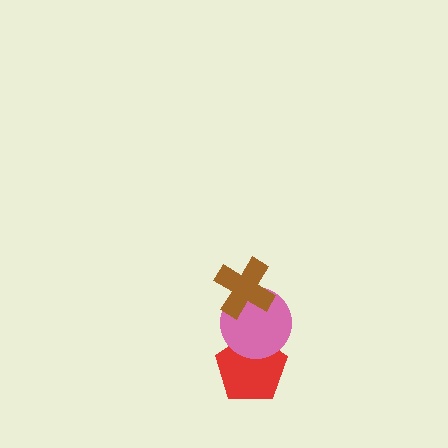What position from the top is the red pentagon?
The red pentagon is 3rd from the top.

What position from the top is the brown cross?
The brown cross is 1st from the top.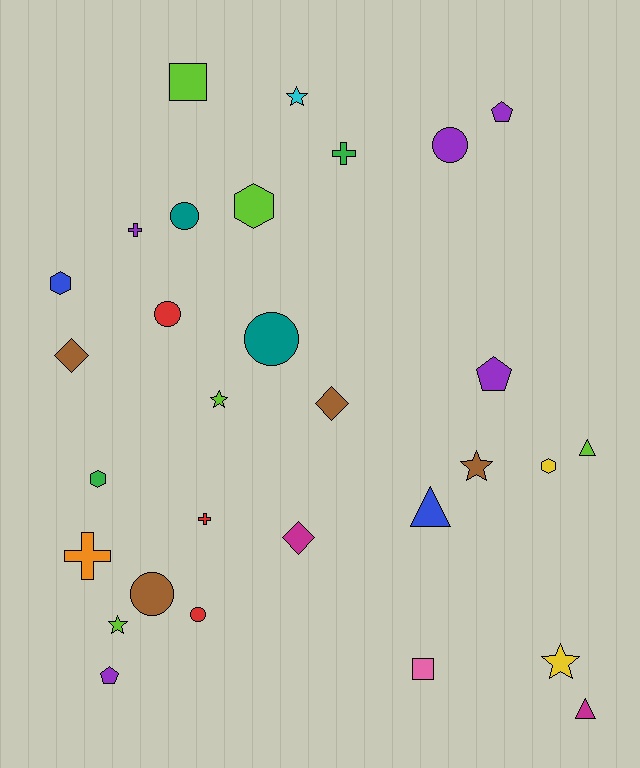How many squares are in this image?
There are 2 squares.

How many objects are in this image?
There are 30 objects.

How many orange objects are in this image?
There is 1 orange object.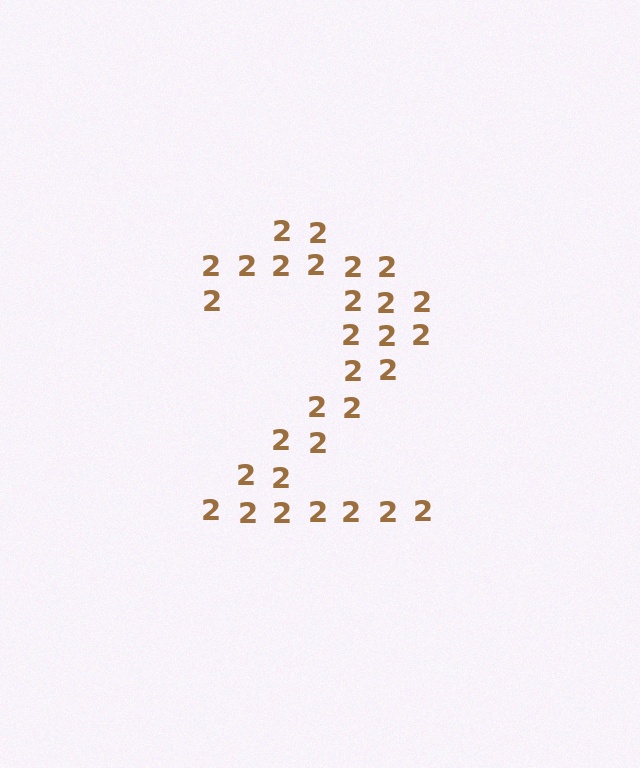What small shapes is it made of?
It is made of small digit 2's.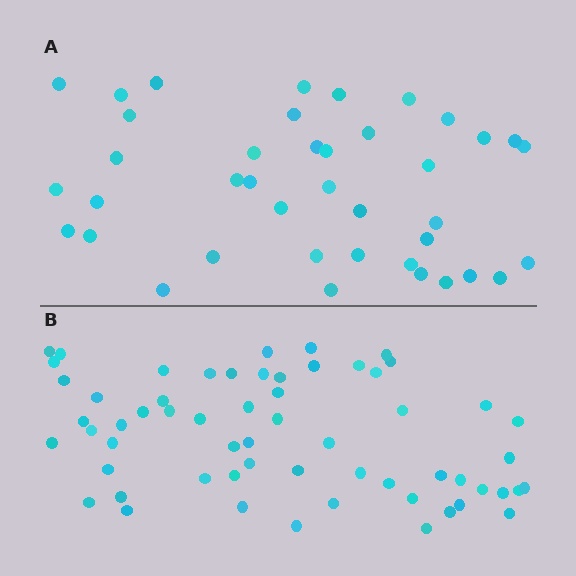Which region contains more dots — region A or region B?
Region B (the bottom region) has more dots.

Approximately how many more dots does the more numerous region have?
Region B has approximately 20 more dots than region A.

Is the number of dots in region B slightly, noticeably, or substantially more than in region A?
Region B has substantially more. The ratio is roughly 1.5 to 1.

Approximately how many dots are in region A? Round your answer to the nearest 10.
About 40 dots.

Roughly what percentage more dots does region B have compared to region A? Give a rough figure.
About 50% more.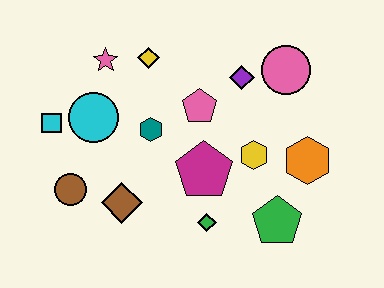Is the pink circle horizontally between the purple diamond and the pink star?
No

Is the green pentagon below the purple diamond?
Yes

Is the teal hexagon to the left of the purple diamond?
Yes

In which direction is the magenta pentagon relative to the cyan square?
The magenta pentagon is to the right of the cyan square.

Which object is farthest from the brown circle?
The pink circle is farthest from the brown circle.